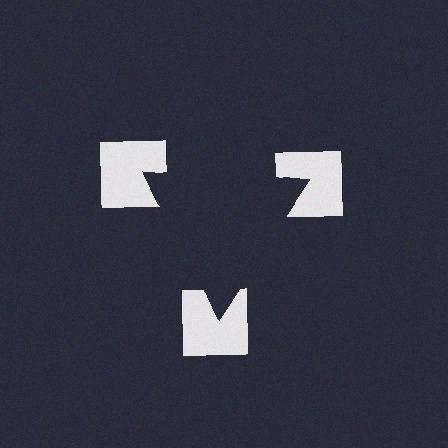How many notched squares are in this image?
There are 3 — one at each vertex of the illusory triangle.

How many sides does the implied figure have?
3 sides.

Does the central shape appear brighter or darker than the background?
It typically appears slightly darker than the background, even though no actual brightness change is drawn.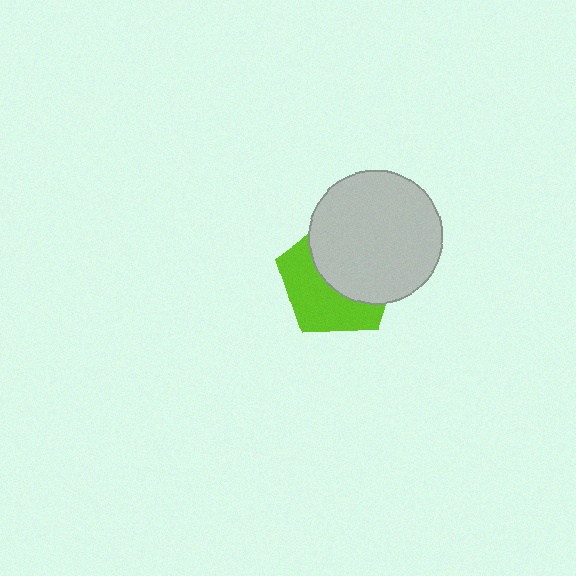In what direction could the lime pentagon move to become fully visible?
The lime pentagon could move toward the lower-left. That would shift it out from behind the light gray circle entirely.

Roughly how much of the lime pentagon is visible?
About half of it is visible (roughly 47%).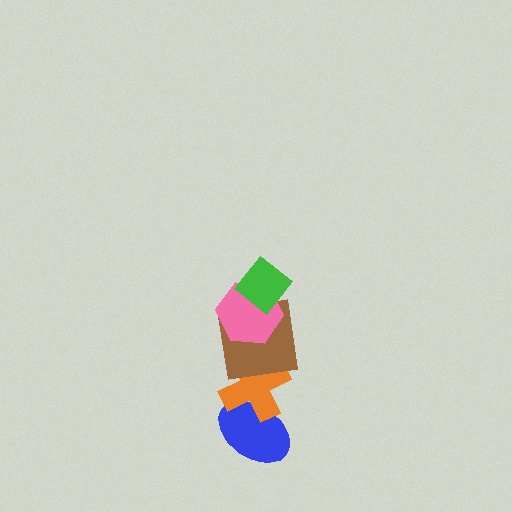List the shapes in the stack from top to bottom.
From top to bottom: the green diamond, the pink hexagon, the brown square, the orange cross, the blue ellipse.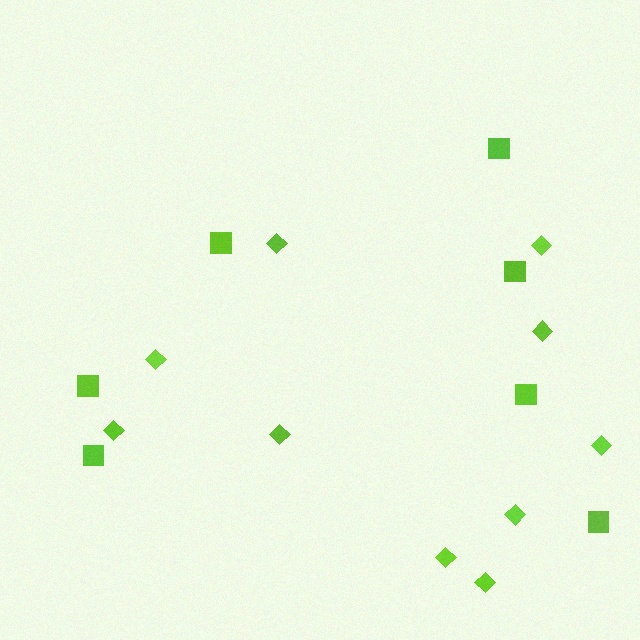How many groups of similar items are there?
There are 2 groups: one group of squares (7) and one group of diamonds (10).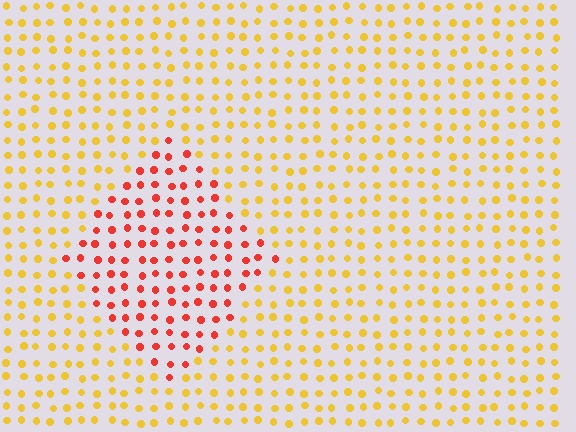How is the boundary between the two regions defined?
The boundary is defined purely by a slight shift in hue (about 46 degrees). Spacing, size, and orientation are identical on both sides.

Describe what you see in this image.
The image is filled with small yellow elements in a uniform arrangement. A diamond-shaped region is visible where the elements are tinted to a slightly different hue, forming a subtle color boundary.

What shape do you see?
I see a diamond.